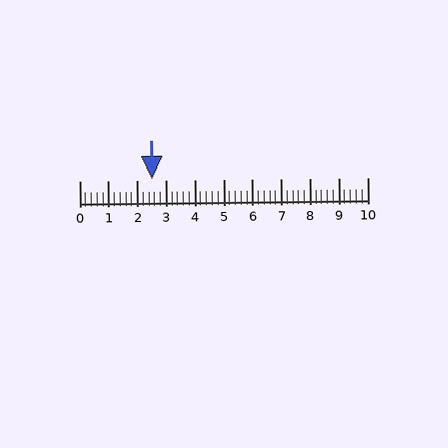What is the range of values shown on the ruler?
The ruler shows values from 0 to 10.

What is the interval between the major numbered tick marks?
The major tick marks are spaced 1 units apart.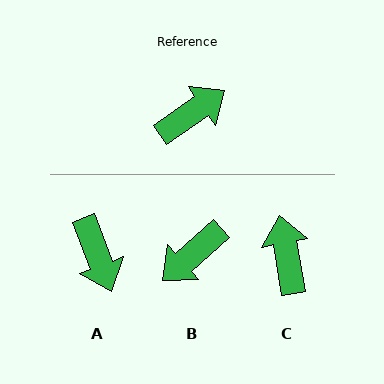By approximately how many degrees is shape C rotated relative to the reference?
Approximately 65 degrees counter-clockwise.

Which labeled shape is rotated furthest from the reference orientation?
B, about 173 degrees away.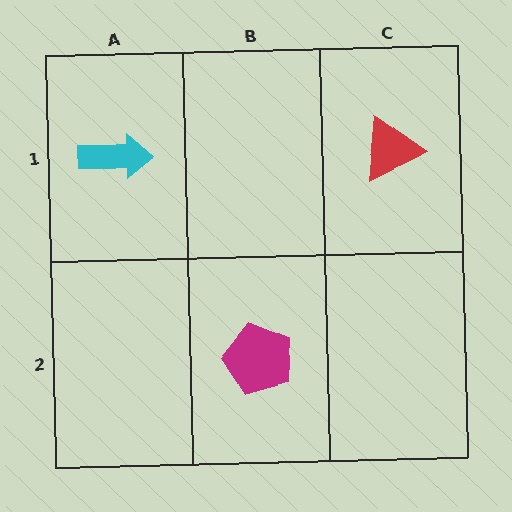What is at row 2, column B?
A magenta pentagon.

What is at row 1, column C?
A red triangle.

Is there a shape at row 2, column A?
No, that cell is empty.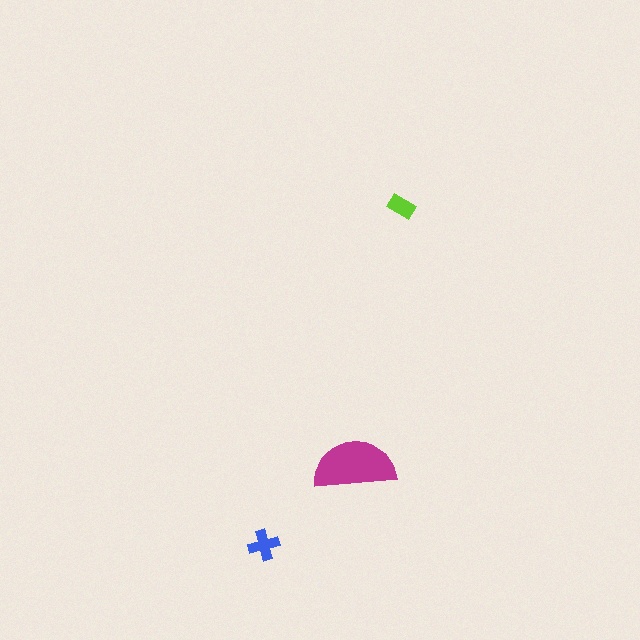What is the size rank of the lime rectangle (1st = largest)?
3rd.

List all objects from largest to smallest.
The magenta semicircle, the blue cross, the lime rectangle.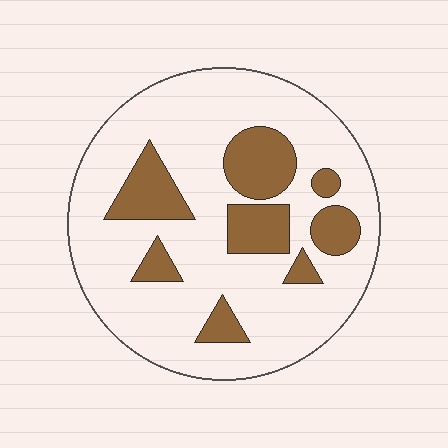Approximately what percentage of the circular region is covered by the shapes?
Approximately 25%.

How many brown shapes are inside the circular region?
8.